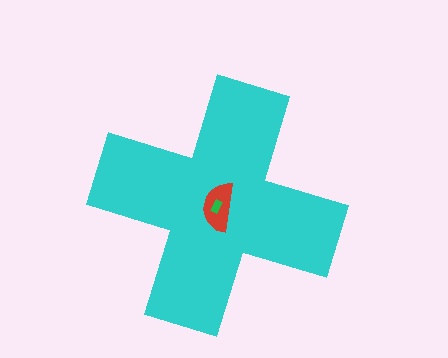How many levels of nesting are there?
3.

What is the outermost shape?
The cyan cross.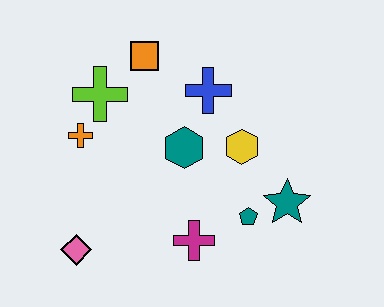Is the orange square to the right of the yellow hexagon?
No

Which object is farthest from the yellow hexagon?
The pink diamond is farthest from the yellow hexagon.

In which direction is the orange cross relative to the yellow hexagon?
The orange cross is to the left of the yellow hexagon.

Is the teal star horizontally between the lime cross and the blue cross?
No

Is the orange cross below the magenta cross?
No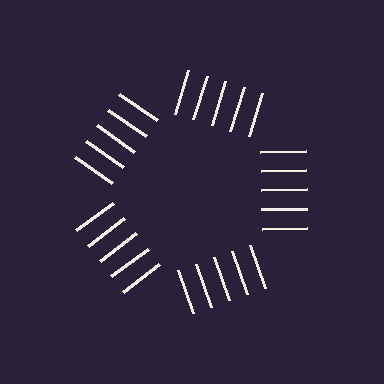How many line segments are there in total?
25 — 5 along each of the 5 edges.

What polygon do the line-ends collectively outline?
An illusory pentagon — the line segments terminate on its edges but no continuous stroke is drawn.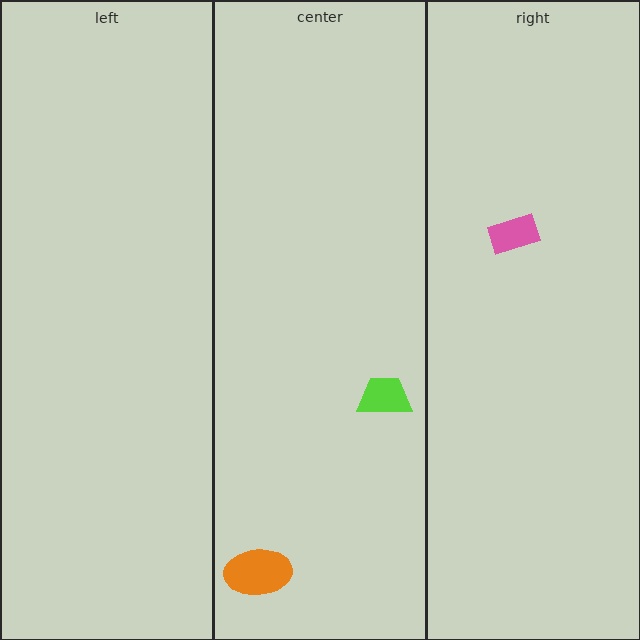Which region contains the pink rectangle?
The right region.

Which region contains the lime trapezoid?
The center region.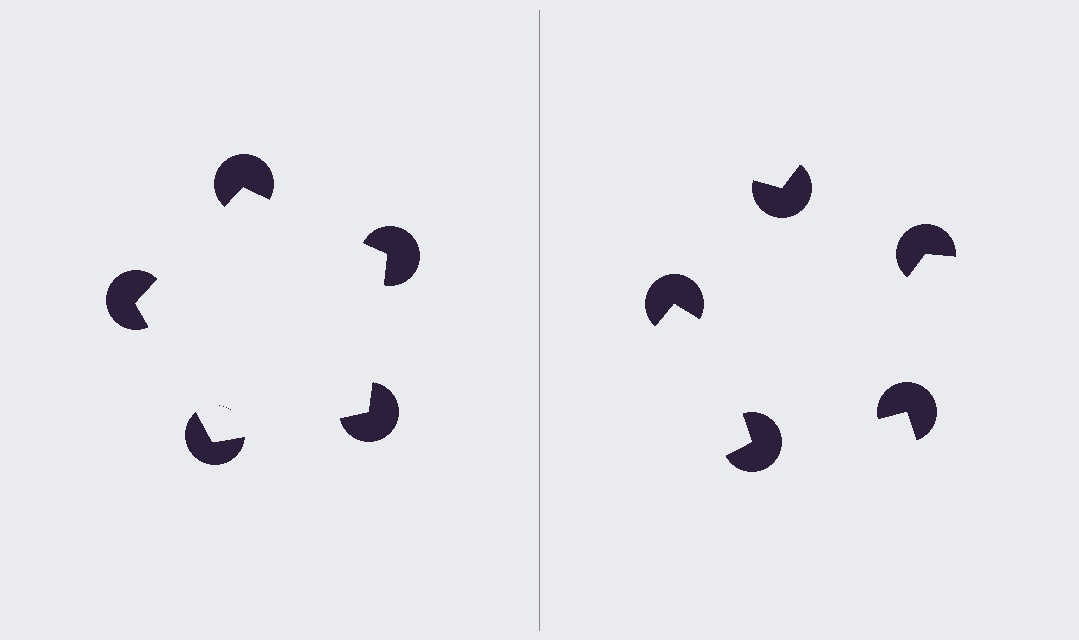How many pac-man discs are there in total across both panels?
10 — 5 on each side.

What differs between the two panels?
The pac-man discs are positioned identically on both sides; only the wedge orientations differ. On the left they align to a pentagon; on the right they are misaligned.